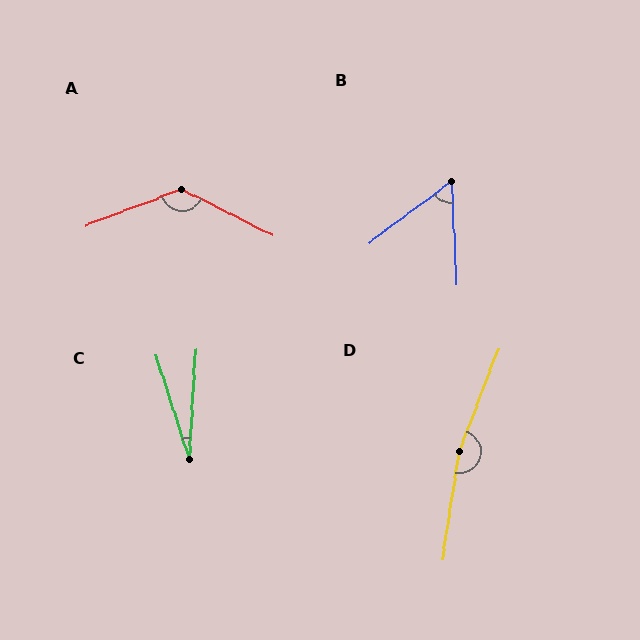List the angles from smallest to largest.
C (21°), B (56°), A (132°), D (168°).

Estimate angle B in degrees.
Approximately 56 degrees.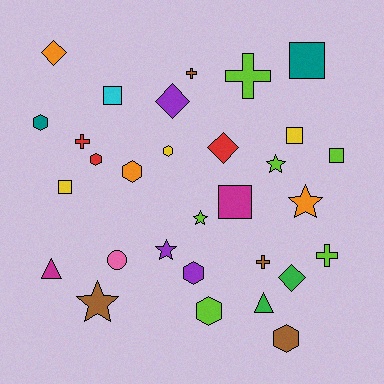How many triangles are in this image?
There are 2 triangles.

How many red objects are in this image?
There are 3 red objects.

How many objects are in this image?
There are 30 objects.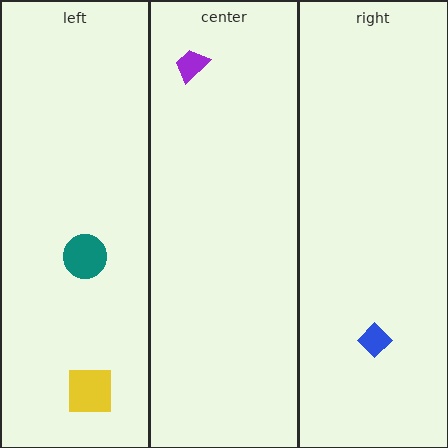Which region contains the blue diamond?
The right region.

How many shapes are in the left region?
2.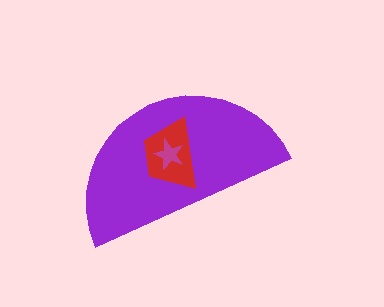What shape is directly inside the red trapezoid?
The magenta star.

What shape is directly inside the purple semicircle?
The red trapezoid.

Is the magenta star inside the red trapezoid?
Yes.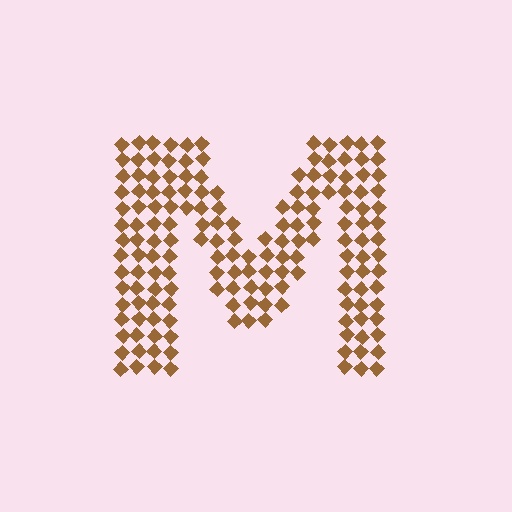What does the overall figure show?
The overall figure shows the letter M.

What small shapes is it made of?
It is made of small diamonds.